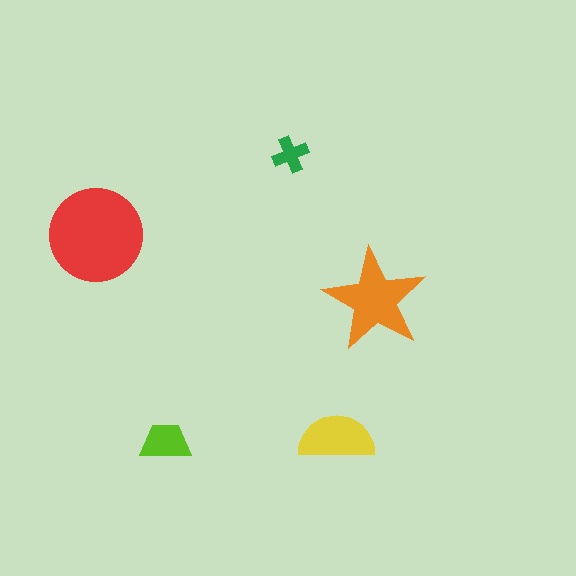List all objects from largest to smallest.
The red circle, the orange star, the yellow semicircle, the lime trapezoid, the green cross.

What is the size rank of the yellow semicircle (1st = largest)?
3rd.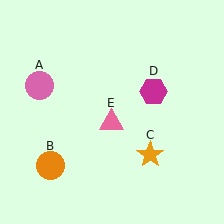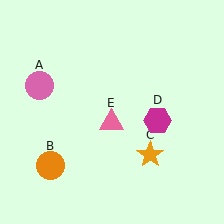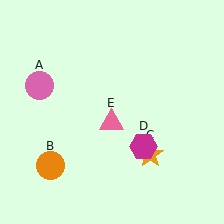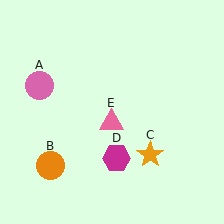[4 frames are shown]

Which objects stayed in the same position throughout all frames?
Pink circle (object A) and orange circle (object B) and orange star (object C) and pink triangle (object E) remained stationary.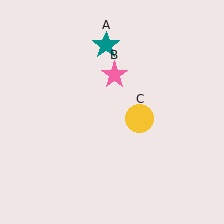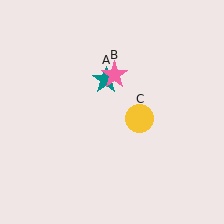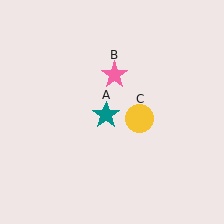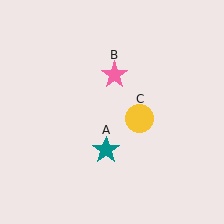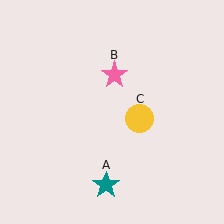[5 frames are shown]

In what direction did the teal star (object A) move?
The teal star (object A) moved down.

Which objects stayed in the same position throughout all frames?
Pink star (object B) and yellow circle (object C) remained stationary.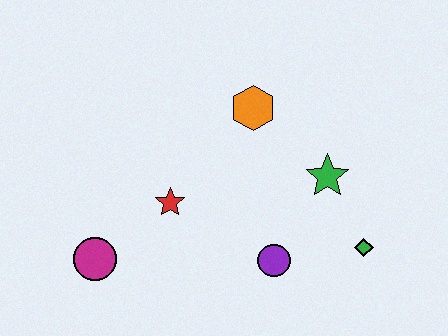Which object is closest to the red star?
The magenta circle is closest to the red star.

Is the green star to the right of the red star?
Yes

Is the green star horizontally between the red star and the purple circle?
No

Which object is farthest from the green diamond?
The magenta circle is farthest from the green diamond.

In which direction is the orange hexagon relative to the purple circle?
The orange hexagon is above the purple circle.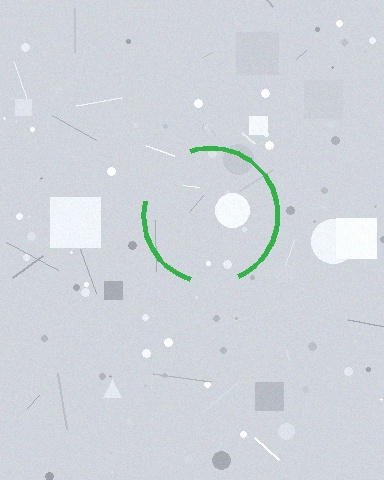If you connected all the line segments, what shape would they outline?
They would outline a circle.